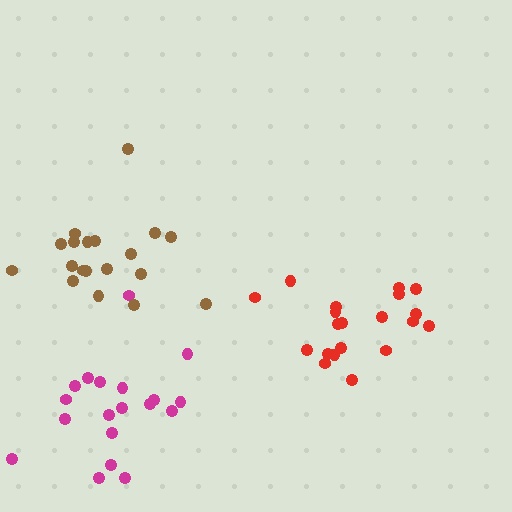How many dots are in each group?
Group 1: 20 dots, Group 2: 19 dots, Group 3: 19 dots (58 total).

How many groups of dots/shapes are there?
There are 3 groups.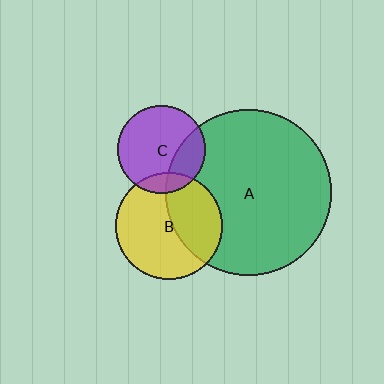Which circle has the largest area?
Circle A (green).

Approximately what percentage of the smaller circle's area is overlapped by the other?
Approximately 25%.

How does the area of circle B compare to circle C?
Approximately 1.5 times.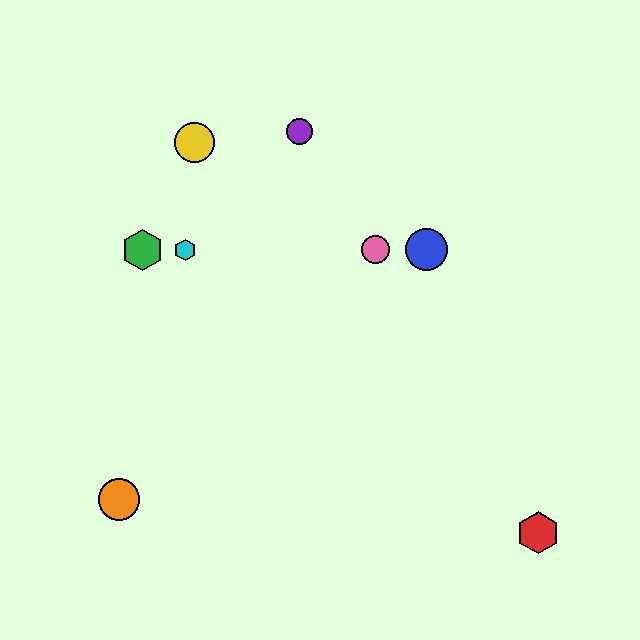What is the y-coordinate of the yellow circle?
The yellow circle is at y≈142.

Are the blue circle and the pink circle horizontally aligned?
Yes, both are at y≈250.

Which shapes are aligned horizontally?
The blue circle, the green hexagon, the cyan hexagon, the pink circle are aligned horizontally.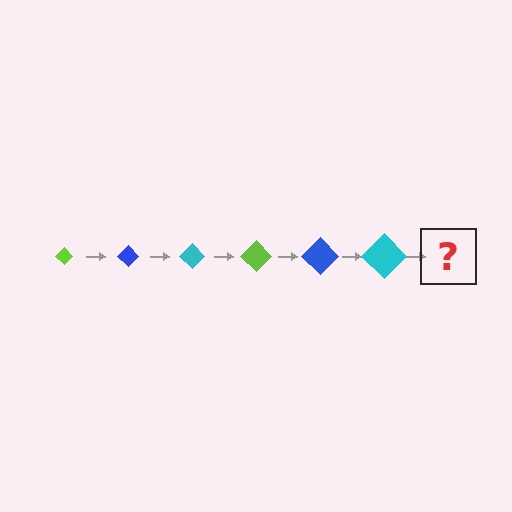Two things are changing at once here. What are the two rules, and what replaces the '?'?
The two rules are that the diamond grows larger each step and the color cycles through lime, blue, and cyan. The '?' should be a lime diamond, larger than the previous one.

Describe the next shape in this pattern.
It should be a lime diamond, larger than the previous one.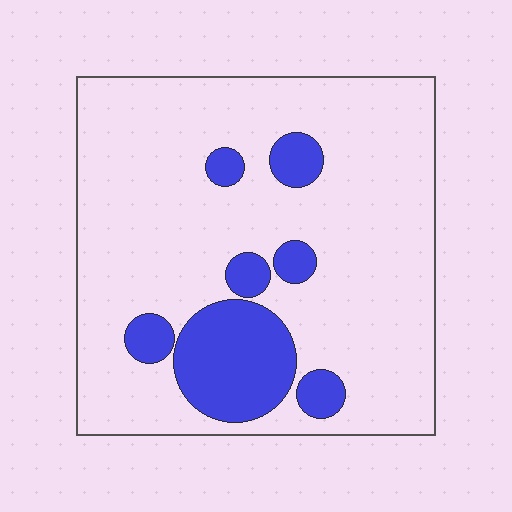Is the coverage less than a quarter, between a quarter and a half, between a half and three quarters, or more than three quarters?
Less than a quarter.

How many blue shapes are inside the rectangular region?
7.